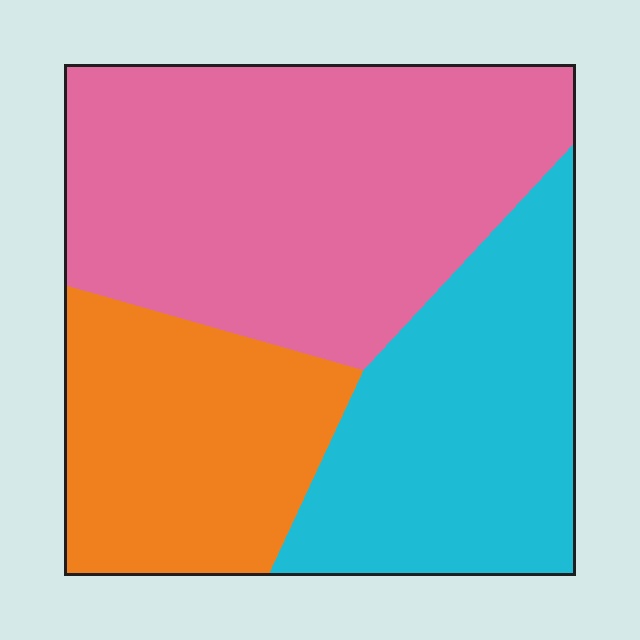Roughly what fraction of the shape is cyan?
Cyan covers roughly 30% of the shape.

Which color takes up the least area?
Orange, at roughly 25%.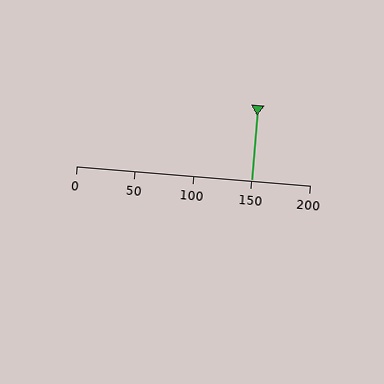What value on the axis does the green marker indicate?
The marker indicates approximately 150.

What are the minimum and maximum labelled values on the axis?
The axis runs from 0 to 200.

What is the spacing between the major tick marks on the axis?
The major ticks are spaced 50 apart.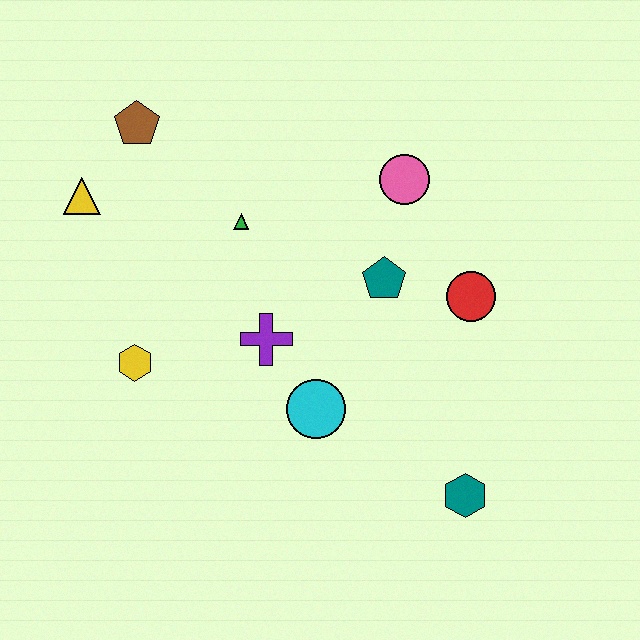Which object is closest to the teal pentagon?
The red circle is closest to the teal pentagon.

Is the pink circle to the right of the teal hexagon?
No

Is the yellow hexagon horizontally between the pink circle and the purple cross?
No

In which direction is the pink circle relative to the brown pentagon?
The pink circle is to the right of the brown pentagon.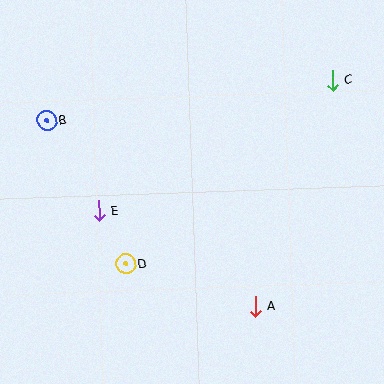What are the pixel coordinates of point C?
Point C is at (333, 80).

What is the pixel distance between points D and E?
The distance between D and E is 59 pixels.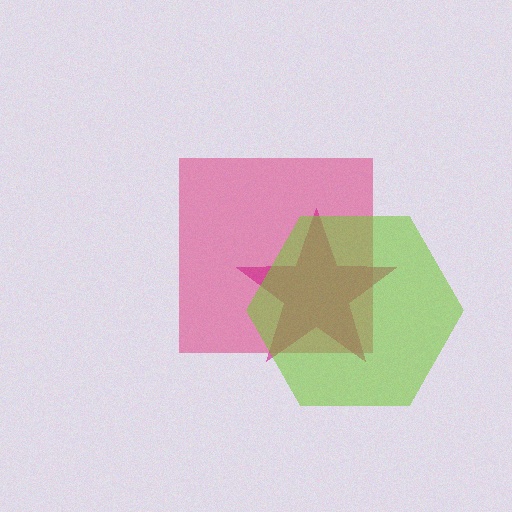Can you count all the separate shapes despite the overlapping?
Yes, there are 3 separate shapes.